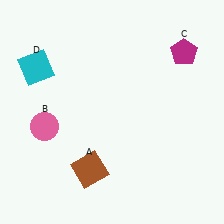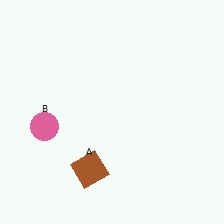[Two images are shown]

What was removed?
The cyan square (D), the magenta pentagon (C) were removed in Image 2.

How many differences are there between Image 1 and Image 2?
There are 2 differences between the two images.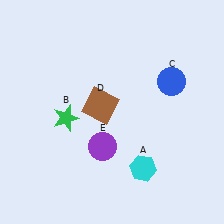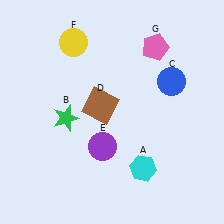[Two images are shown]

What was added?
A yellow circle (F), a pink pentagon (G) were added in Image 2.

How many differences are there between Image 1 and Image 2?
There are 2 differences between the two images.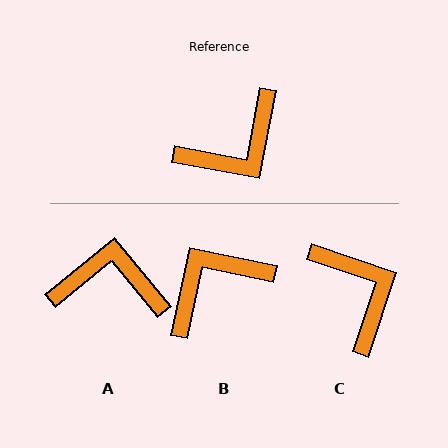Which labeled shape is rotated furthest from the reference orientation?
B, about 179 degrees away.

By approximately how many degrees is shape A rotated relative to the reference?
Approximately 140 degrees counter-clockwise.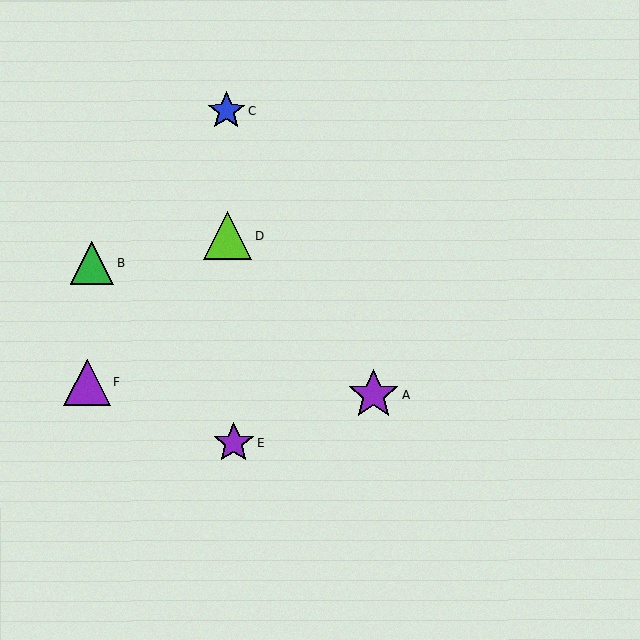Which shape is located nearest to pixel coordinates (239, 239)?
The lime triangle (labeled D) at (227, 236) is nearest to that location.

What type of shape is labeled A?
Shape A is a purple star.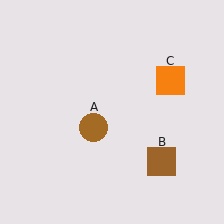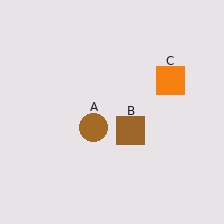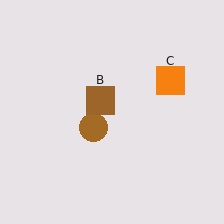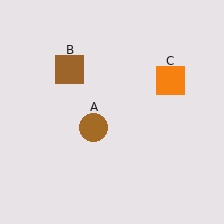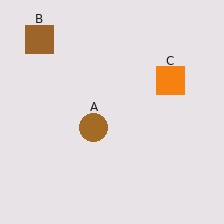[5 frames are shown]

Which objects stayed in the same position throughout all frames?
Brown circle (object A) and orange square (object C) remained stationary.